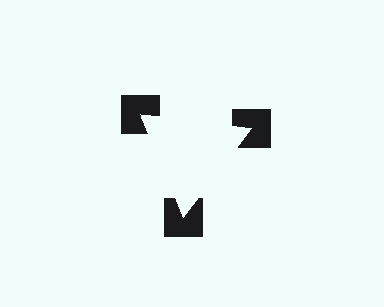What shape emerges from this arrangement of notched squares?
An illusory triangle — its edges are inferred from the aligned wedge cuts in the notched squares, not physically drawn.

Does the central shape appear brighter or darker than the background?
It typically appears slightly brighter than the background, even though no actual brightness change is drawn.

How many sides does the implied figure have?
3 sides.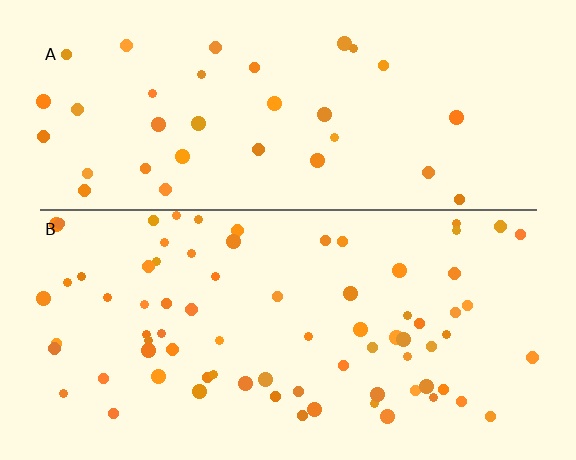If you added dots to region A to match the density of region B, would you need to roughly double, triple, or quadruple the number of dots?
Approximately double.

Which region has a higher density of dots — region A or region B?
B (the bottom).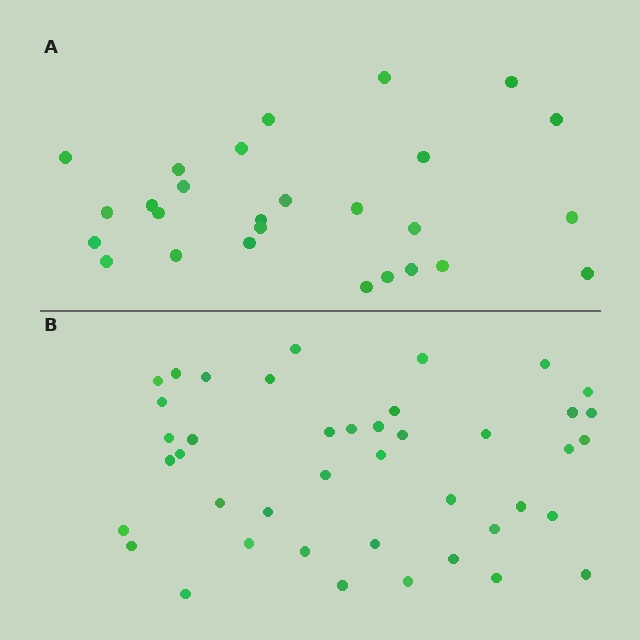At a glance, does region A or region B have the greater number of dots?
Region B (the bottom region) has more dots.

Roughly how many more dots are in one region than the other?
Region B has approximately 15 more dots than region A.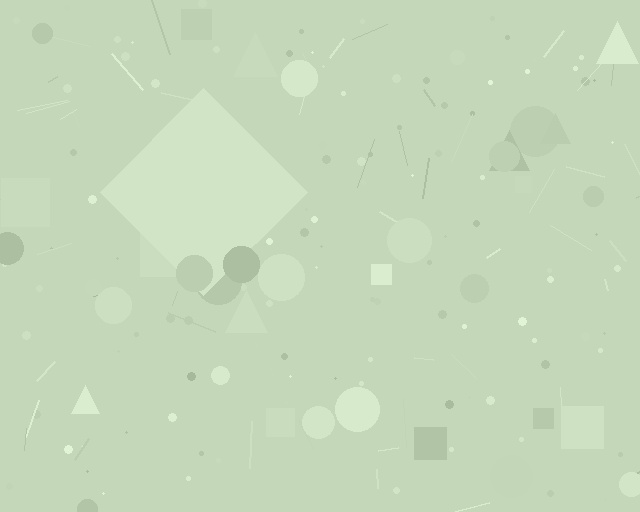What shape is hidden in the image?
A diamond is hidden in the image.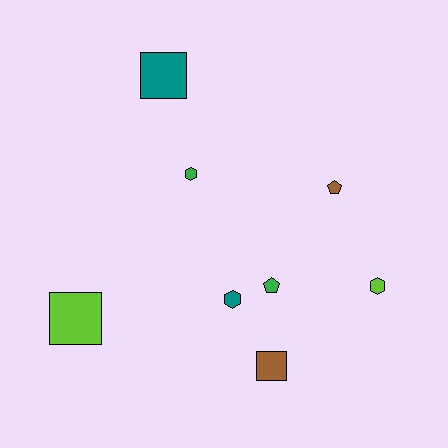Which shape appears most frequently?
Square, with 3 objects.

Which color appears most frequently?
Lime, with 2 objects.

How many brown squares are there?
There is 1 brown square.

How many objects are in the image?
There are 8 objects.